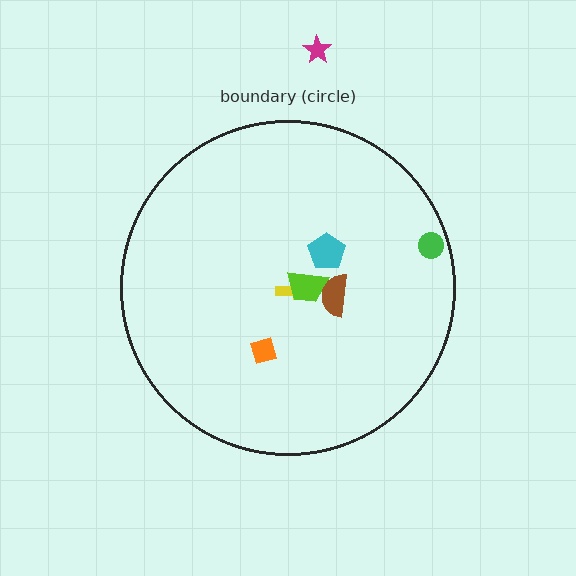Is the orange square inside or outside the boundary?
Inside.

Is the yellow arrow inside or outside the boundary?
Inside.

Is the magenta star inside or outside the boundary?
Outside.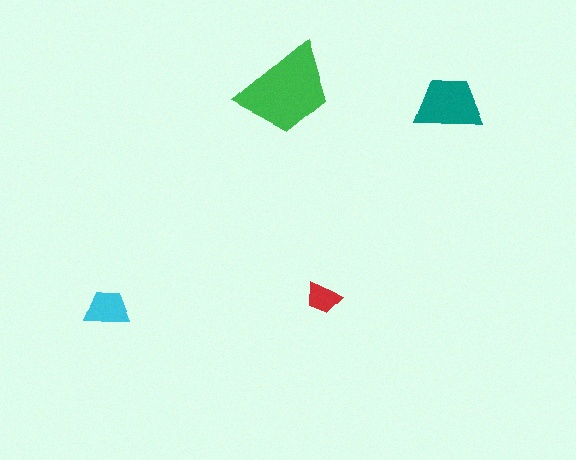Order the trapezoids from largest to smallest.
the green one, the teal one, the cyan one, the red one.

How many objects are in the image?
There are 4 objects in the image.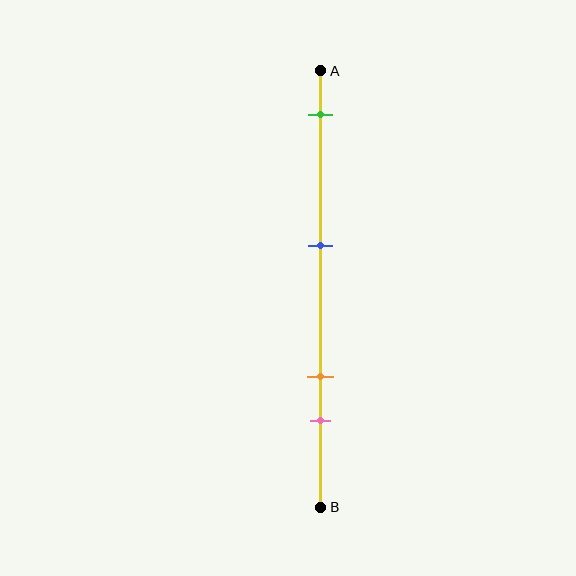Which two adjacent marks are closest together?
The orange and pink marks are the closest adjacent pair.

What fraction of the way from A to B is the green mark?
The green mark is approximately 10% (0.1) of the way from A to B.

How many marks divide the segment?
There are 4 marks dividing the segment.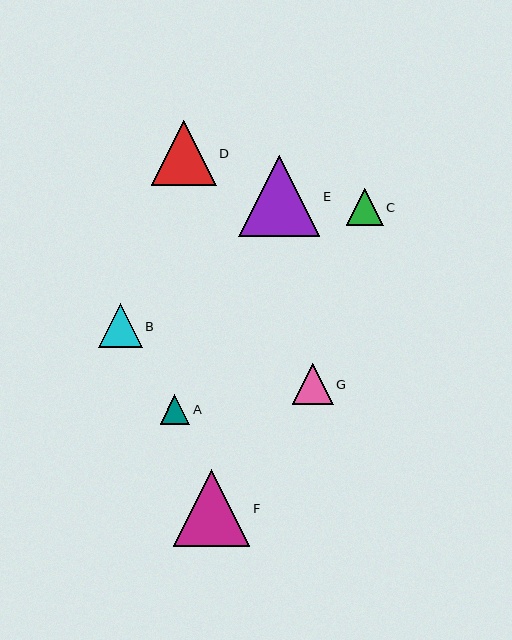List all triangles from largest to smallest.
From largest to smallest: E, F, D, B, G, C, A.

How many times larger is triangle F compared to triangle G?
Triangle F is approximately 1.9 times the size of triangle G.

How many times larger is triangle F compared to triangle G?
Triangle F is approximately 1.9 times the size of triangle G.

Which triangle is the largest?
Triangle E is the largest with a size of approximately 82 pixels.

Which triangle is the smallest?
Triangle A is the smallest with a size of approximately 30 pixels.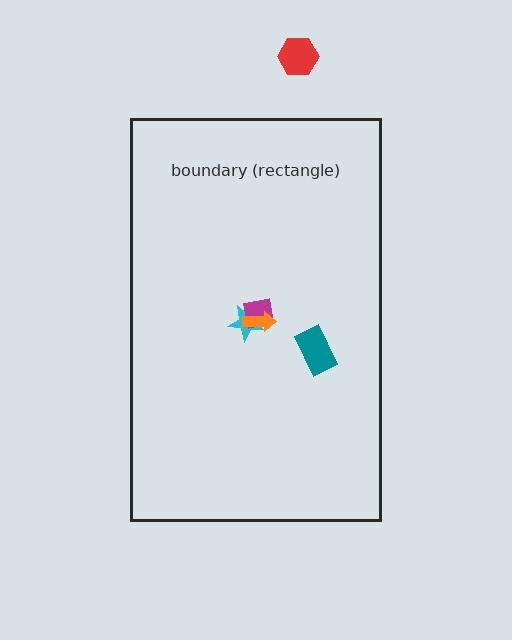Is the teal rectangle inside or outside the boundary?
Inside.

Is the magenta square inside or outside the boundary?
Inside.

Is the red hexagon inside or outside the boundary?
Outside.